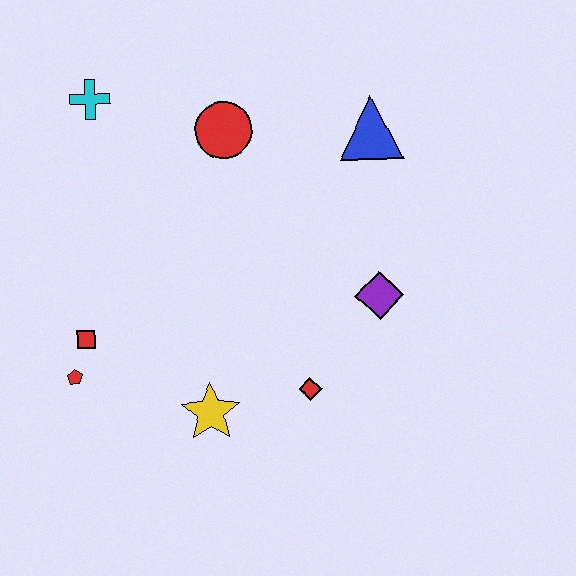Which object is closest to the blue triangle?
The red circle is closest to the blue triangle.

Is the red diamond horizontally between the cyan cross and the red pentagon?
No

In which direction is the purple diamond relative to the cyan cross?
The purple diamond is to the right of the cyan cross.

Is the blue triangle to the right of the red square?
Yes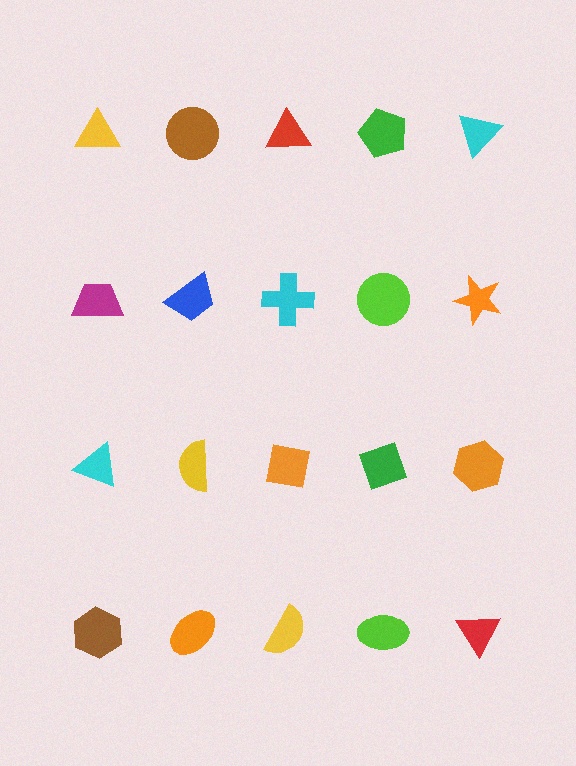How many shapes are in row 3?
5 shapes.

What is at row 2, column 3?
A cyan cross.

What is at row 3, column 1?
A cyan triangle.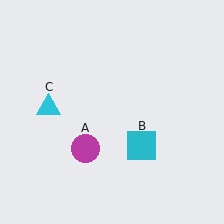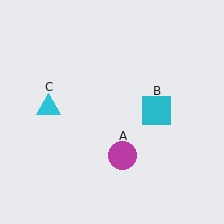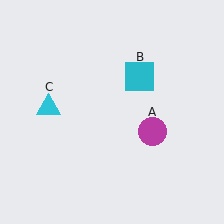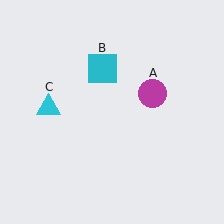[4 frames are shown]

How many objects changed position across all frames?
2 objects changed position: magenta circle (object A), cyan square (object B).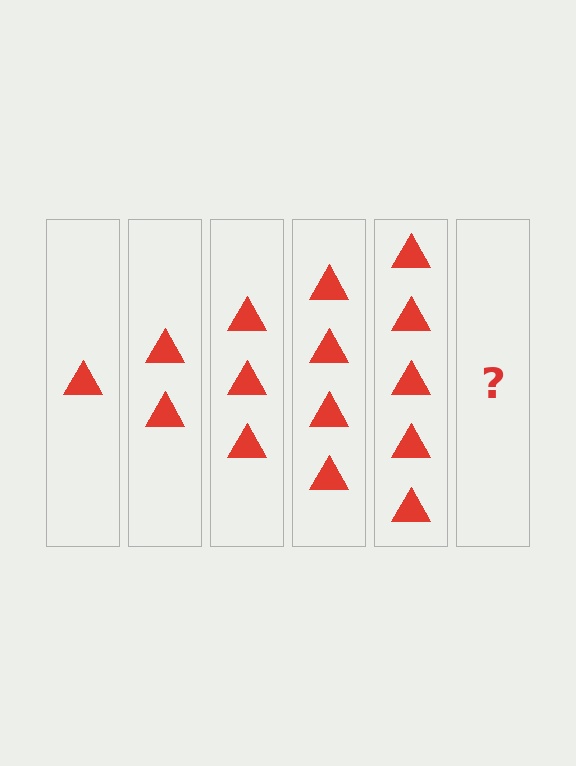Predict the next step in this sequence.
The next step is 6 triangles.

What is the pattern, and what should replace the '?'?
The pattern is that each step adds one more triangle. The '?' should be 6 triangles.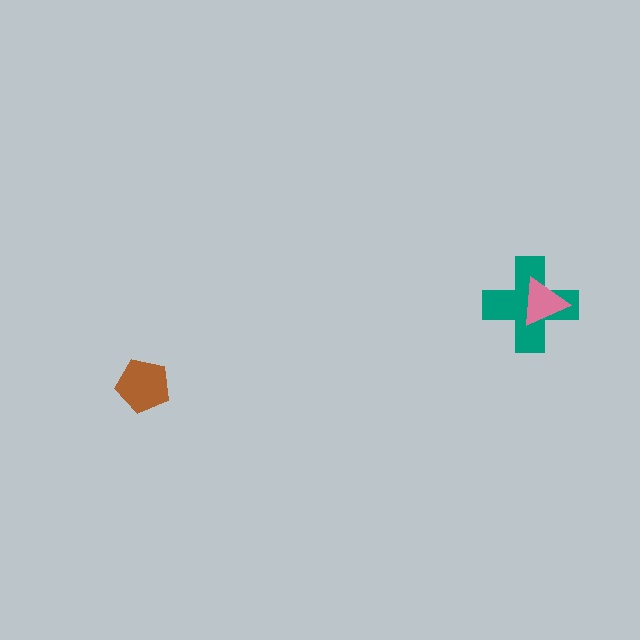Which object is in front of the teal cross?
The pink triangle is in front of the teal cross.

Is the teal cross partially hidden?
Yes, it is partially covered by another shape.